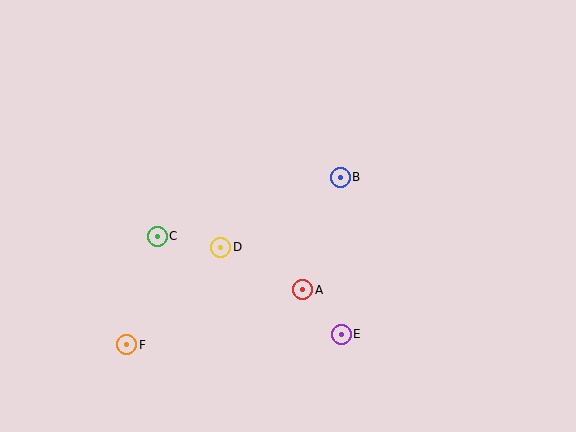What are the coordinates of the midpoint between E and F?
The midpoint between E and F is at (234, 340).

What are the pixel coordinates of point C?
Point C is at (157, 236).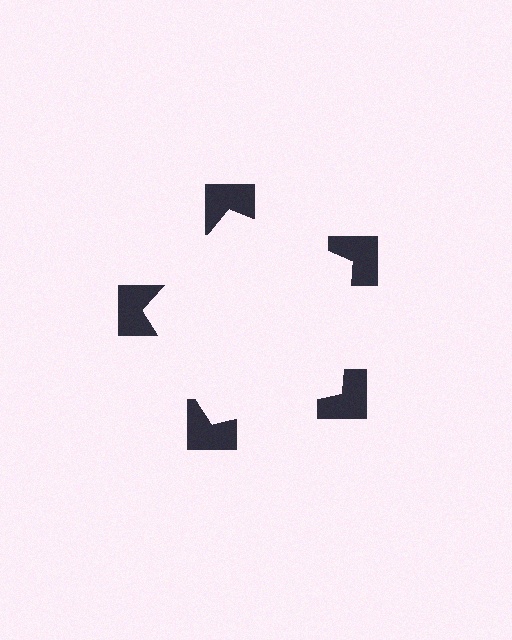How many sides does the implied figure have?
5 sides.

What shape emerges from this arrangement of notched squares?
An illusory pentagon — its edges are inferred from the aligned wedge cuts in the notched squares, not physically drawn.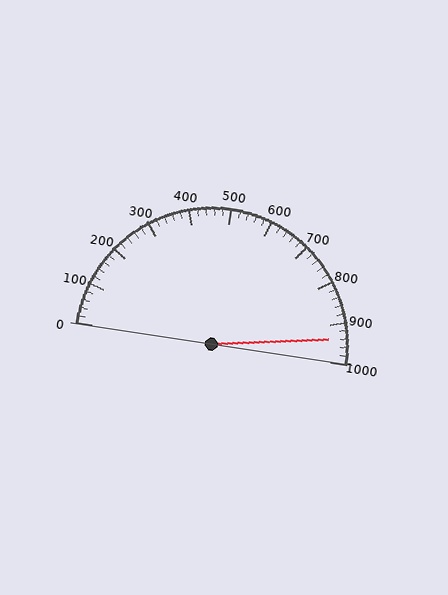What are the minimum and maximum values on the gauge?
The gauge ranges from 0 to 1000.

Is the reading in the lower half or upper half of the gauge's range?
The reading is in the upper half of the range (0 to 1000).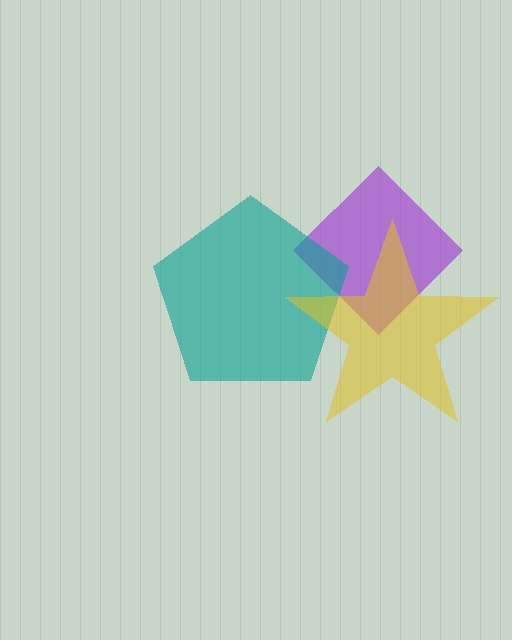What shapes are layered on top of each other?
The layered shapes are: a purple diamond, a teal pentagon, a yellow star.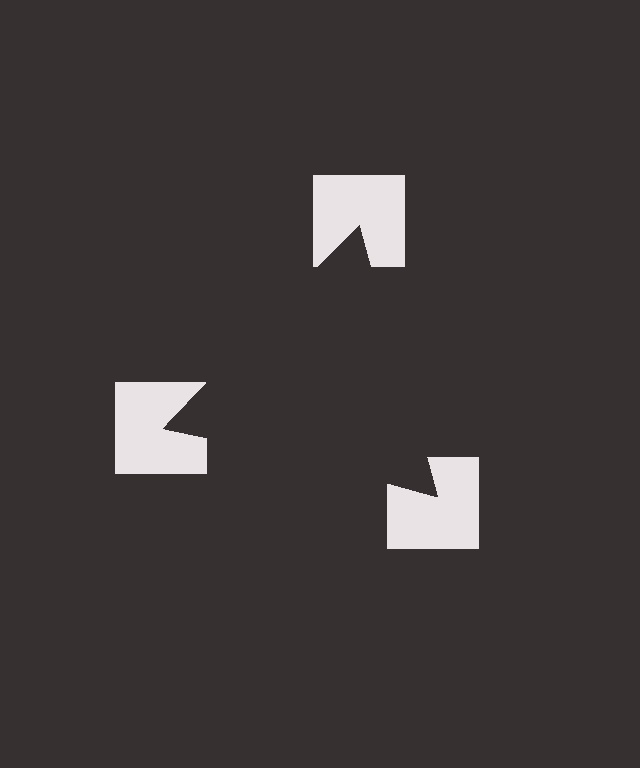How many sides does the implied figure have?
3 sides.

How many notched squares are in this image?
There are 3 — one at each vertex of the illusory triangle.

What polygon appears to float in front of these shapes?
An illusory triangle — its edges are inferred from the aligned wedge cuts in the notched squares, not physically drawn.